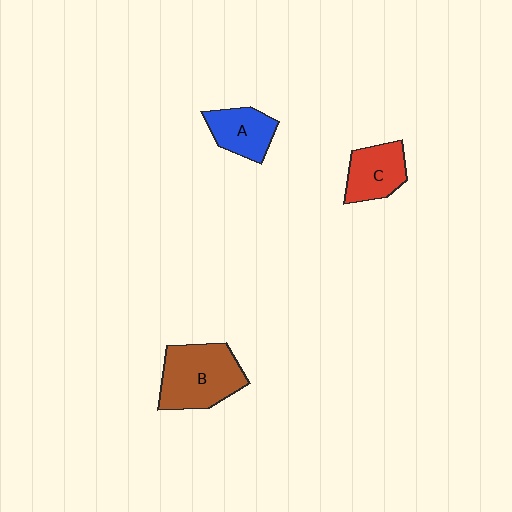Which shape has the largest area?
Shape B (brown).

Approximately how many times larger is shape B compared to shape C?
Approximately 1.6 times.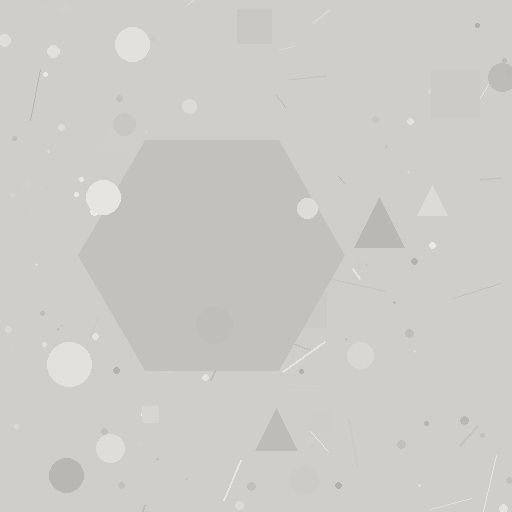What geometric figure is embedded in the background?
A hexagon is embedded in the background.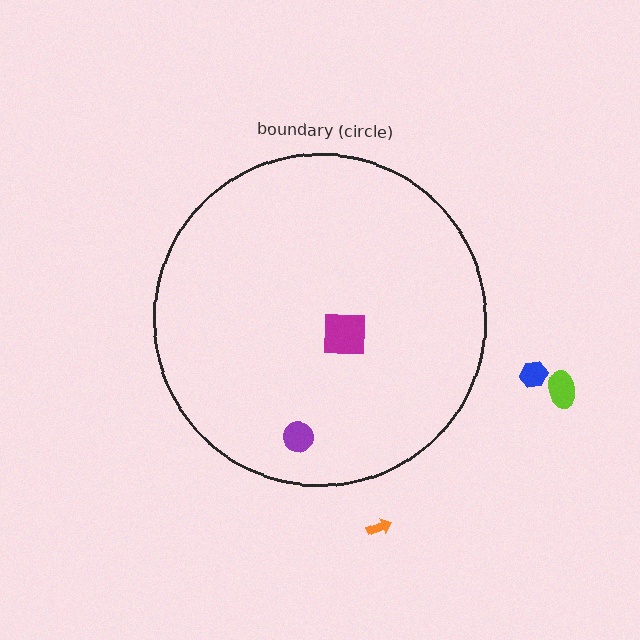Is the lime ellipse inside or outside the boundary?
Outside.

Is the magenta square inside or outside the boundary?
Inside.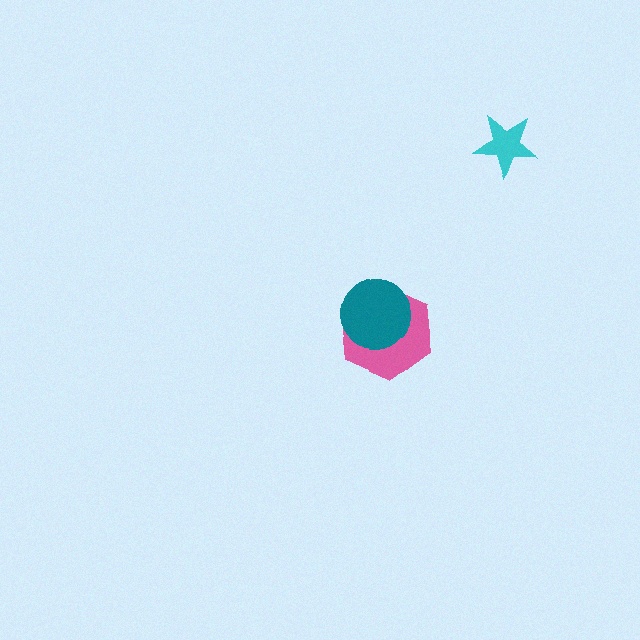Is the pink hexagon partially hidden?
Yes, it is partially covered by another shape.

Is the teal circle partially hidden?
No, no other shape covers it.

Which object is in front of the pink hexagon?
The teal circle is in front of the pink hexagon.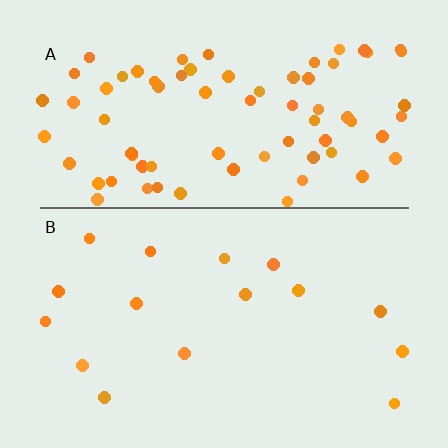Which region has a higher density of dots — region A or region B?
A (the top).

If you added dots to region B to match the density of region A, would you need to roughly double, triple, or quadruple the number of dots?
Approximately quadruple.